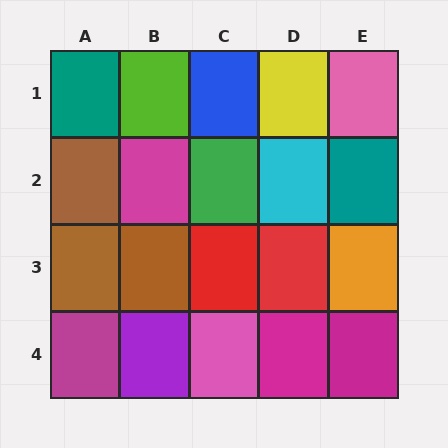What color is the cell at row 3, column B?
Brown.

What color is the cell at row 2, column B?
Magenta.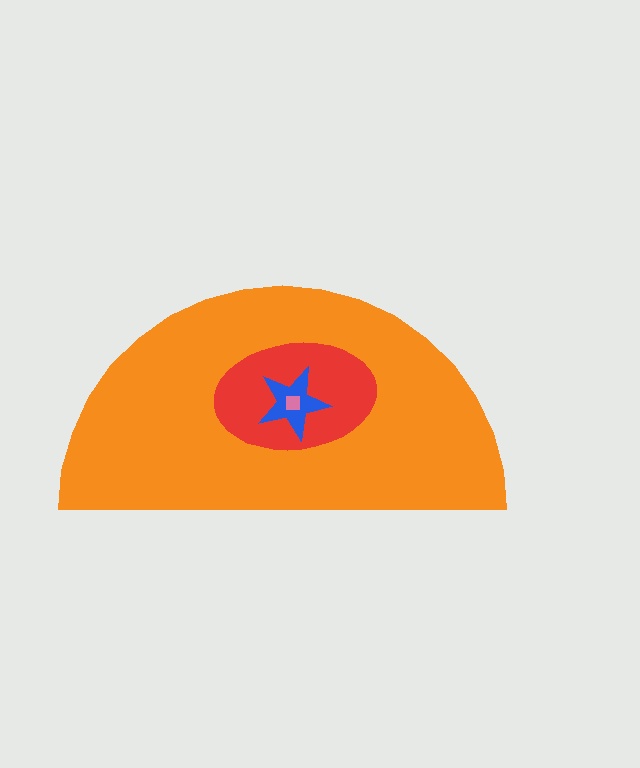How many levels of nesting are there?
4.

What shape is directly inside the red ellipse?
The blue star.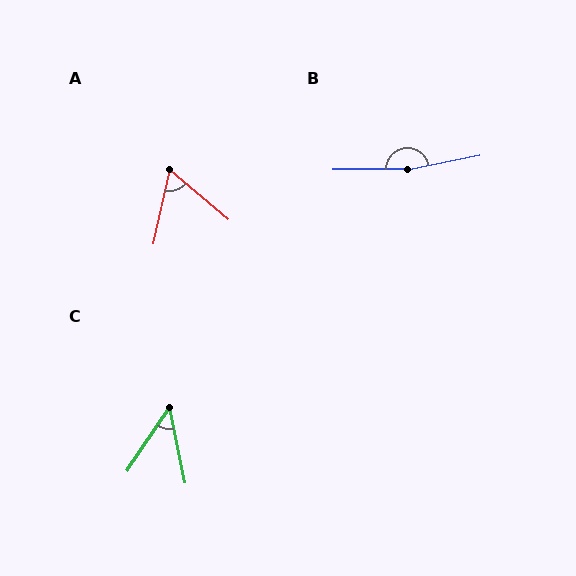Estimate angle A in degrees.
Approximately 62 degrees.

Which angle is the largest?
B, at approximately 169 degrees.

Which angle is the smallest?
C, at approximately 45 degrees.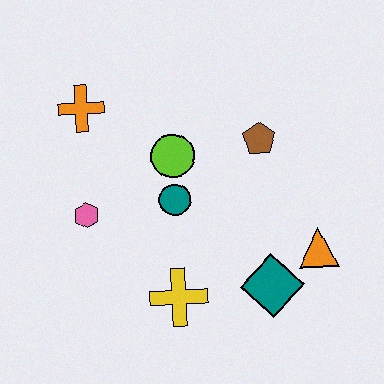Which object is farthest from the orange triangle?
The orange cross is farthest from the orange triangle.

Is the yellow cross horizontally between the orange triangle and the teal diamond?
No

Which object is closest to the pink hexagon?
The teal circle is closest to the pink hexagon.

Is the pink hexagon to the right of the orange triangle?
No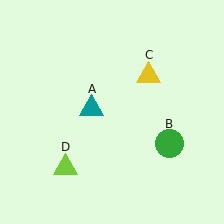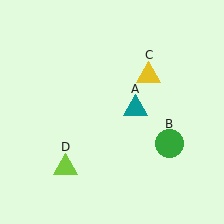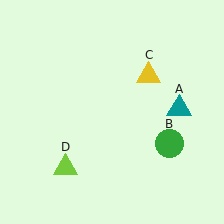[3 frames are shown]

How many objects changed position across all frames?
1 object changed position: teal triangle (object A).